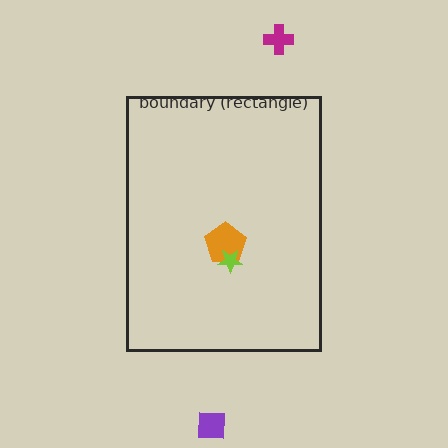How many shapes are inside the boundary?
2 inside, 2 outside.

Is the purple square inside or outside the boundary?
Outside.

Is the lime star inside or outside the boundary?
Inside.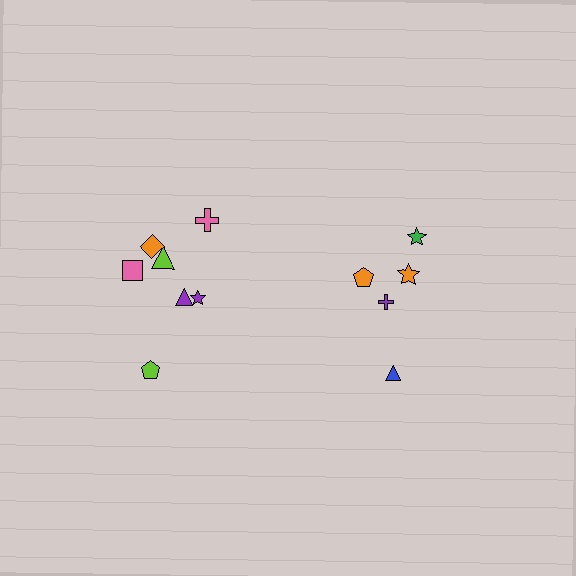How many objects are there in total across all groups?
There are 12 objects.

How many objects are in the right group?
There are 5 objects.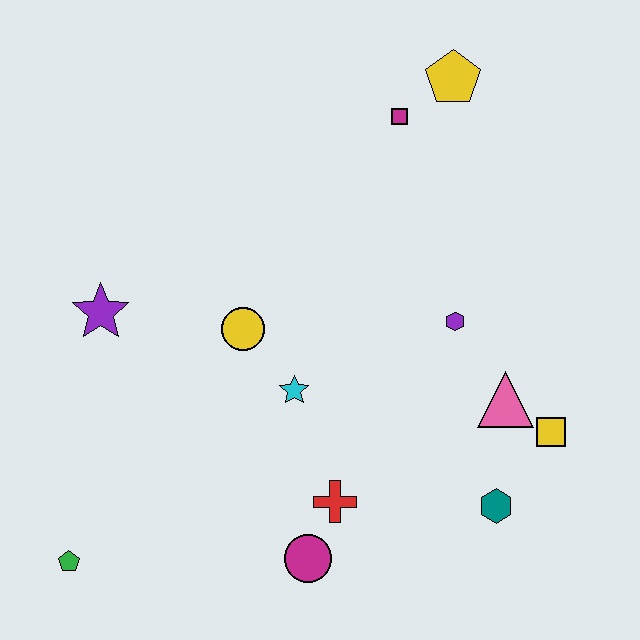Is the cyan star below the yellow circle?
Yes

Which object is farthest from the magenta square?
The green pentagon is farthest from the magenta square.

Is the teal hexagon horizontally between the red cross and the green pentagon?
No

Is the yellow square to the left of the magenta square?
No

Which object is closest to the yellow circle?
The cyan star is closest to the yellow circle.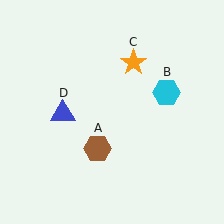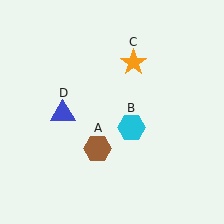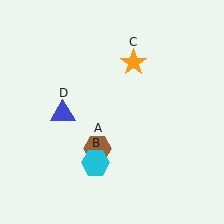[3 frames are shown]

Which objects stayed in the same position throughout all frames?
Brown hexagon (object A) and orange star (object C) and blue triangle (object D) remained stationary.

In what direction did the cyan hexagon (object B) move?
The cyan hexagon (object B) moved down and to the left.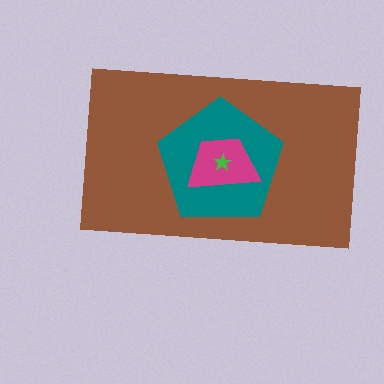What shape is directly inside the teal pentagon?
The magenta trapezoid.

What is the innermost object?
The green star.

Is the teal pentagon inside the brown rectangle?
Yes.